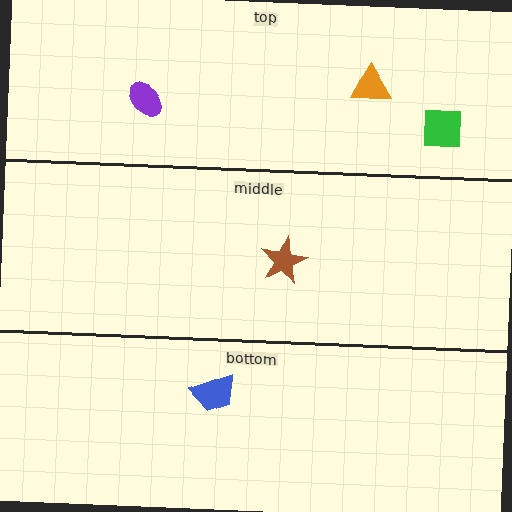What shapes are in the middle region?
The brown star.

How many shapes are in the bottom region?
1.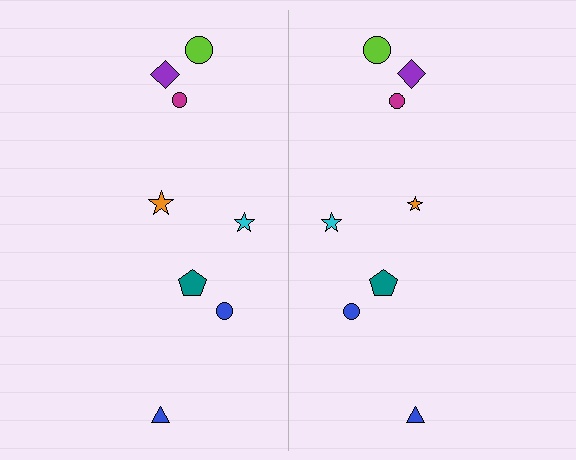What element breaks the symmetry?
The orange star on the right side has a different size than its mirror counterpart.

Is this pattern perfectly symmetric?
No, the pattern is not perfectly symmetric. The orange star on the right side has a different size than its mirror counterpart.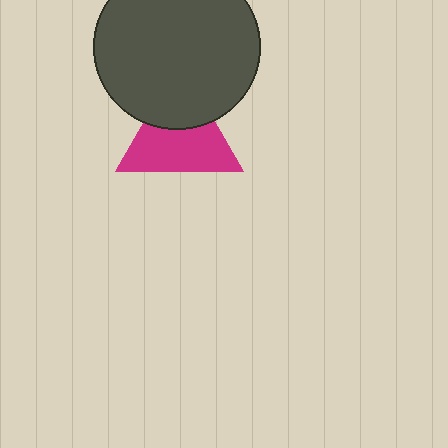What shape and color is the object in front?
The object in front is a dark gray circle.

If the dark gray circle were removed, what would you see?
You would see the complete magenta triangle.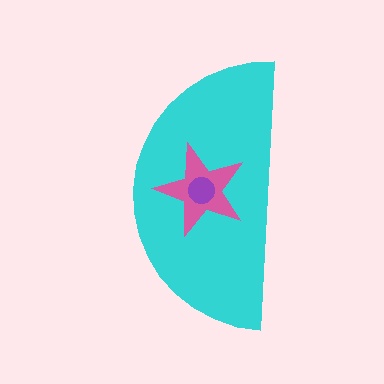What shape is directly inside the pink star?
The purple circle.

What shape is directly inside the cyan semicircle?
The pink star.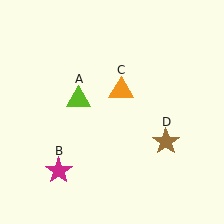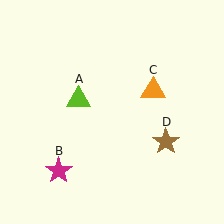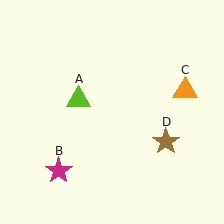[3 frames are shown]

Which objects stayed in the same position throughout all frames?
Lime triangle (object A) and magenta star (object B) and brown star (object D) remained stationary.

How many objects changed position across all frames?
1 object changed position: orange triangle (object C).